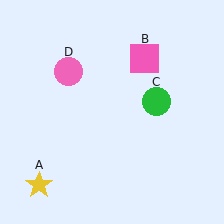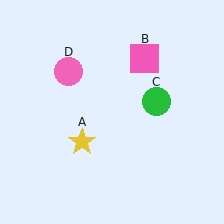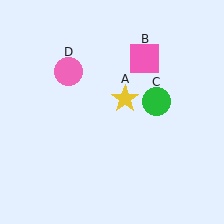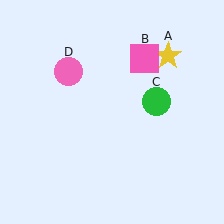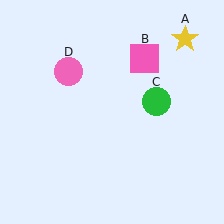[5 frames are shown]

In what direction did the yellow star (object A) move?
The yellow star (object A) moved up and to the right.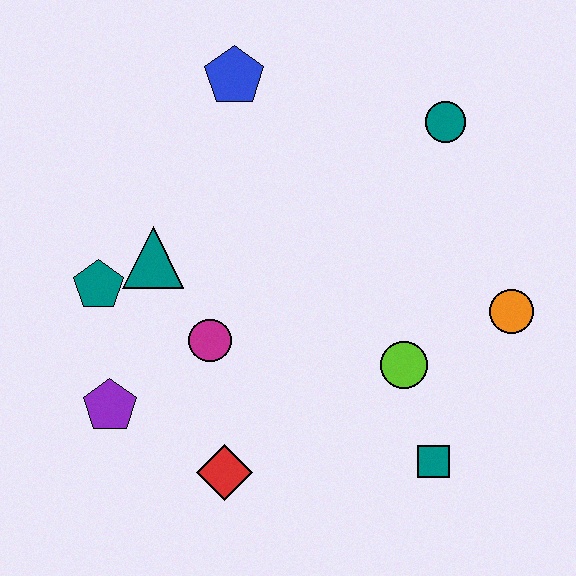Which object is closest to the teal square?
The lime circle is closest to the teal square.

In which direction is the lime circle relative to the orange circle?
The lime circle is to the left of the orange circle.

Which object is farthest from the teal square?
The blue pentagon is farthest from the teal square.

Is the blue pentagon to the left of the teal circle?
Yes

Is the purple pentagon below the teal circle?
Yes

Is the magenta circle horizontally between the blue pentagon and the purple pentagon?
Yes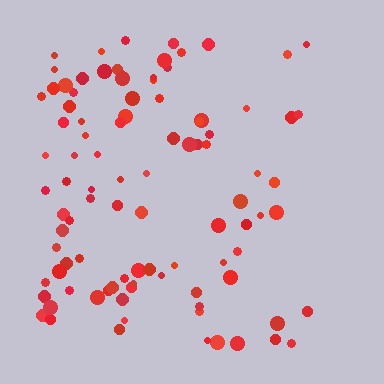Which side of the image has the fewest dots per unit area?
The right.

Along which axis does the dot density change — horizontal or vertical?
Horizontal.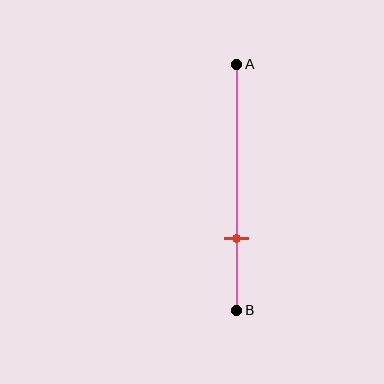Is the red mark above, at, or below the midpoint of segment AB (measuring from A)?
The red mark is below the midpoint of segment AB.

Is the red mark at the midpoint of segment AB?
No, the mark is at about 70% from A, not at the 50% midpoint.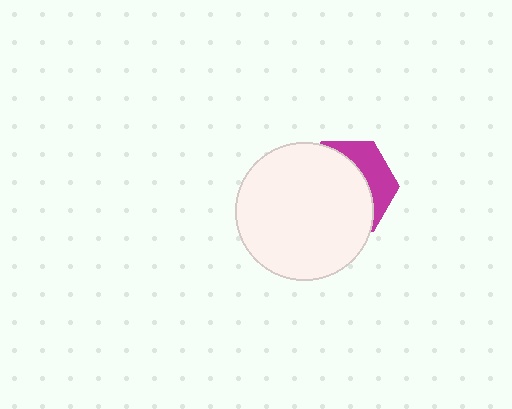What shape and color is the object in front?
The object in front is a white circle.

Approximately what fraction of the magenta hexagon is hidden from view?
Roughly 68% of the magenta hexagon is hidden behind the white circle.